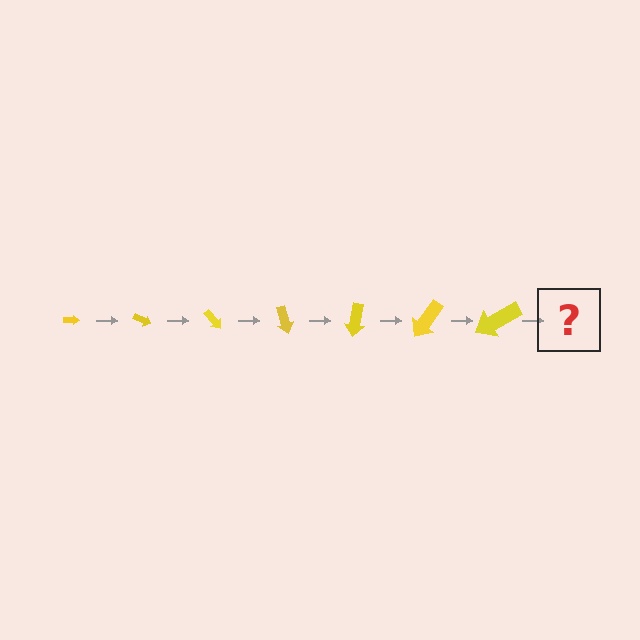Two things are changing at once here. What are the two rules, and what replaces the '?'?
The two rules are that the arrow grows larger each step and it rotates 25 degrees each step. The '?' should be an arrow, larger than the previous one and rotated 175 degrees from the start.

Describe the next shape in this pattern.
It should be an arrow, larger than the previous one and rotated 175 degrees from the start.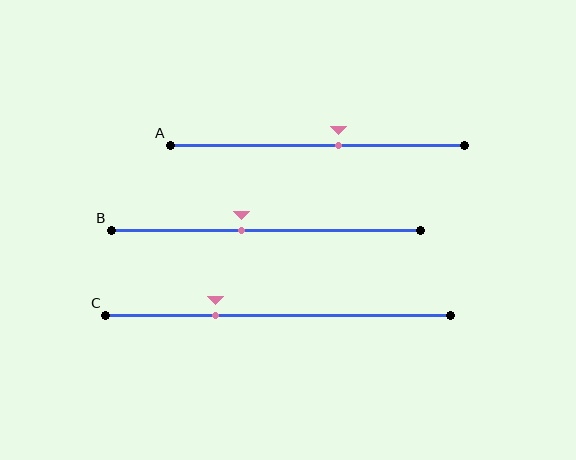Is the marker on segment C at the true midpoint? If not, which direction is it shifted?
No, the marker on segment C is shifted to the left by about 18% of the segment length.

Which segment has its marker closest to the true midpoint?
Segment A has its marker closest to the true midpoint.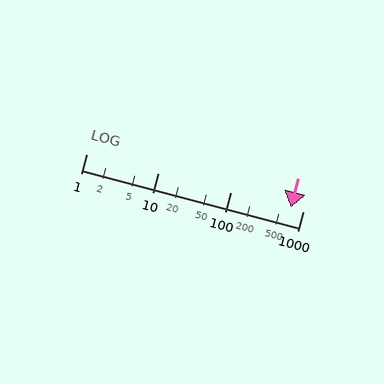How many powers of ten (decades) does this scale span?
The scale spans 3 decades, from 1 to 1000.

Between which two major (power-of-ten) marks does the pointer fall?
The pointer is between 100 and 1000.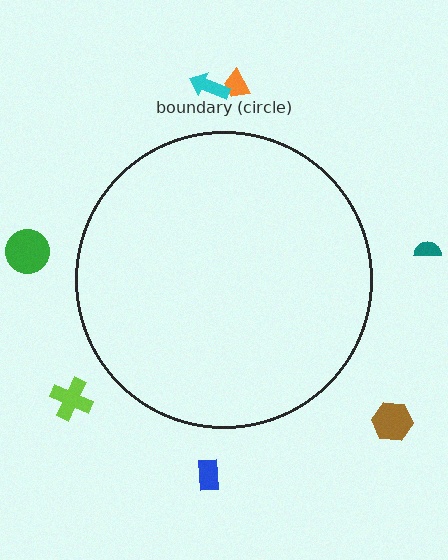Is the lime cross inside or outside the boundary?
Outside.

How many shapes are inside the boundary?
0 inside, 7 outside.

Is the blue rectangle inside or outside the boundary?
Outside.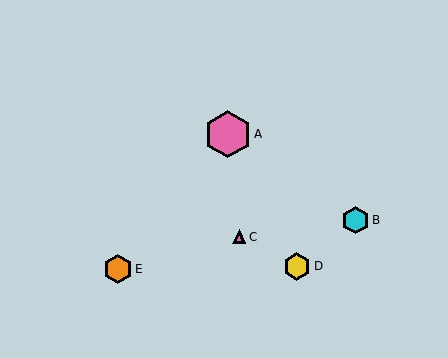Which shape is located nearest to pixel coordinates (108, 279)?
The orange hexagon (labeled E) at (118, 269) is nearest to that location.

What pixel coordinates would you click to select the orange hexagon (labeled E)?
Click at (118, 269) to select the orange hexagon E.